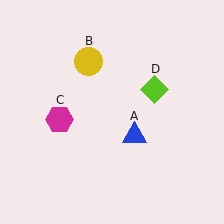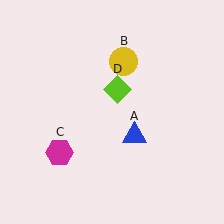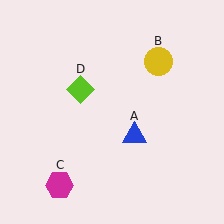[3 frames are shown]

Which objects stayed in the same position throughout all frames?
Blue triangle (object A) remained stationary.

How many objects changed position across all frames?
3 objects changed position: yellow circle (object B), magenta hexagon (object C), lime diamond (object D).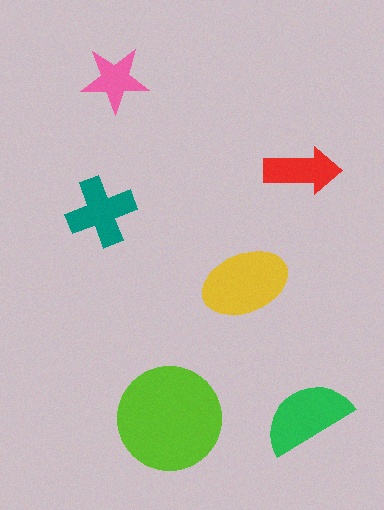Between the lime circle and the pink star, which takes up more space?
The lime circle.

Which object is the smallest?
The pink star.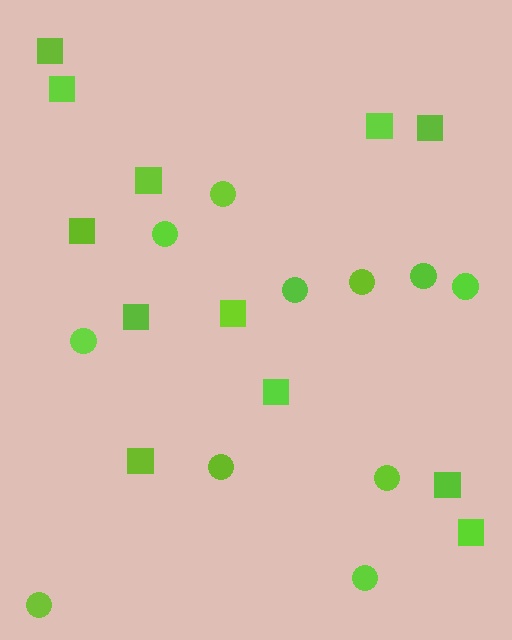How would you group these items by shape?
There are 2 groups: one group of circles (11) and one group of squares (12).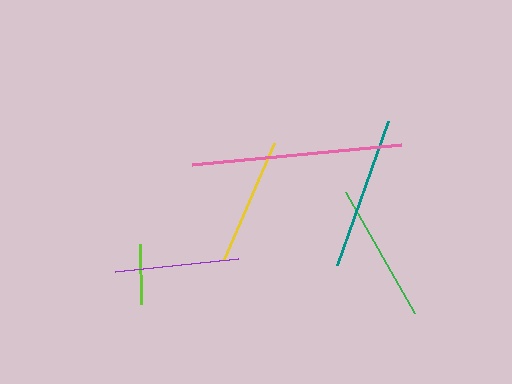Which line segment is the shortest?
The lime line is the shortest at approximately 60 pixels.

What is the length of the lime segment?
The lime segment is approximately 60 pixels long.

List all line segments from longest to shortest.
From longest to shortest: pink, teal, green, yellow, purple, lime.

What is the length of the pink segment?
The pink segment is approximately 209 pixels long.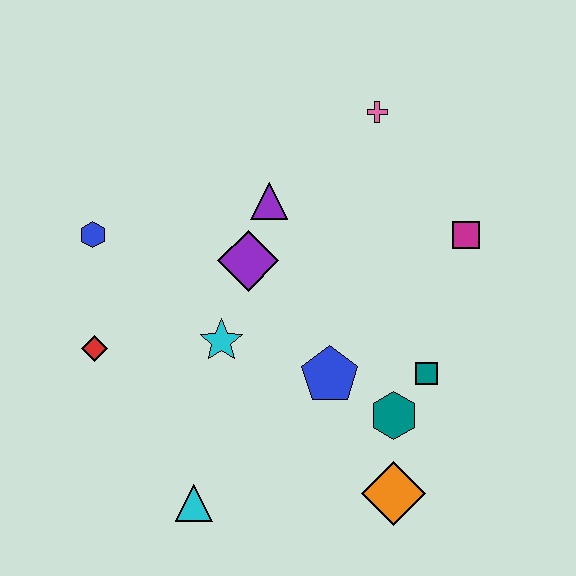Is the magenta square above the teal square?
Yes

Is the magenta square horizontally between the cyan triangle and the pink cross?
No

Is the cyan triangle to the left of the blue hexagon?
No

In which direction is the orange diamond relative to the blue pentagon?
The orange diamond is below the blue pentagon.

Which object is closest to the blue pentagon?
The teal hexagon is closest to the blue pentagon.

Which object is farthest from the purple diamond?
The orange diamond is farthest from the purple diamond.